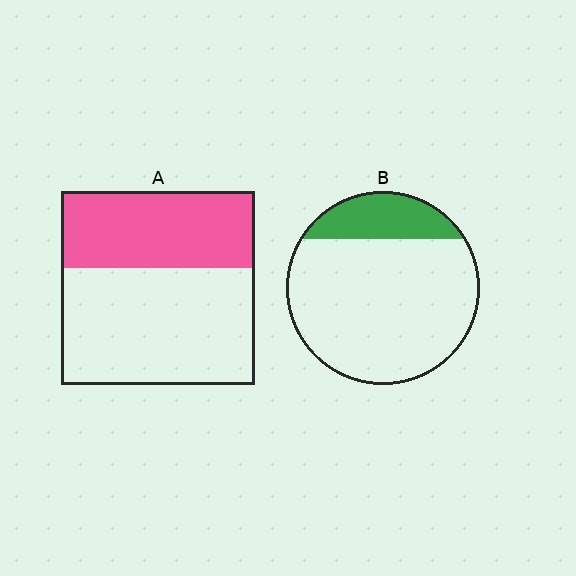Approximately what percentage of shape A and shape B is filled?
A is approximately 40% and B is approximately 20%.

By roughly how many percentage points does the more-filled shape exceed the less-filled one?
By roughly 20 percentage points (A over B).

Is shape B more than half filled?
No.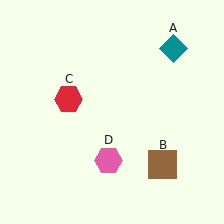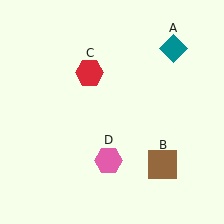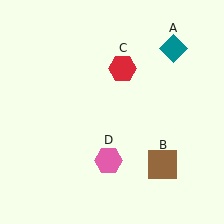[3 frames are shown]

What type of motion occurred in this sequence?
The red hexagon (object C) rotated clockwise around the center of the scene.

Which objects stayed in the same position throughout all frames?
Teal diamond (object A) and brown square (object B) and pink hexagon (object D) remained stationary.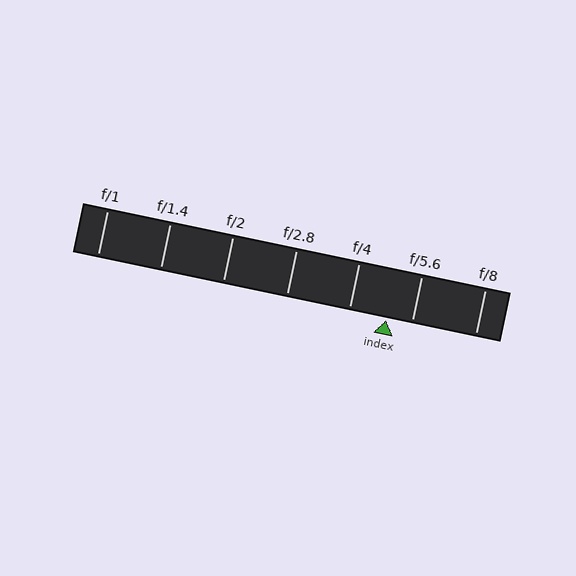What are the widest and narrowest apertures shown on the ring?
The widest aperture shown is f/1 and the narrowest is f/8.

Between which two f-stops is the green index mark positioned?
The index mark is between f/4 and f/5.6.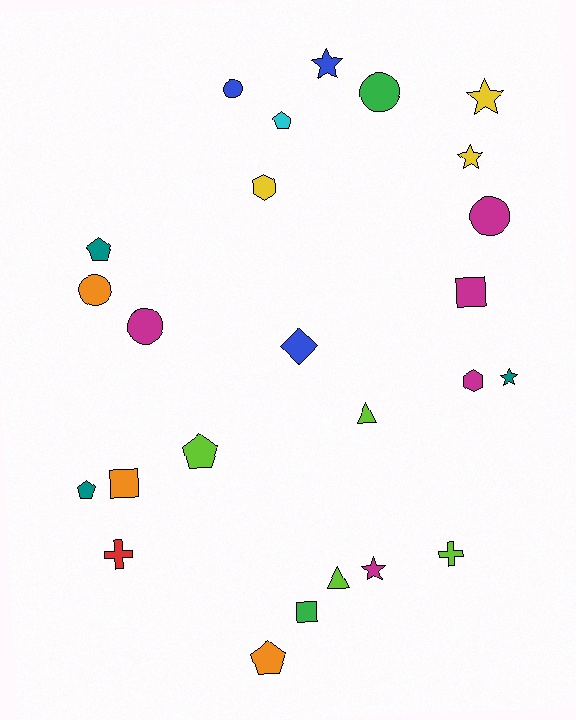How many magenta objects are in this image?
There are 5 magenta objects.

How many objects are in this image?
There are 25 objects.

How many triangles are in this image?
There are 2 triangles.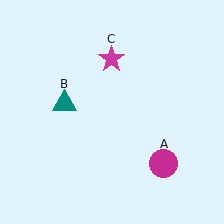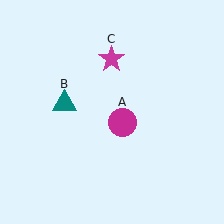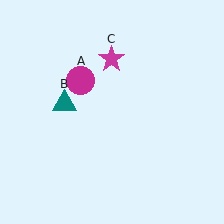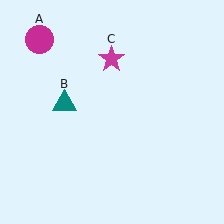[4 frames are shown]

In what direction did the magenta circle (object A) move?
The magenta circle (object A) moved up and to the left.